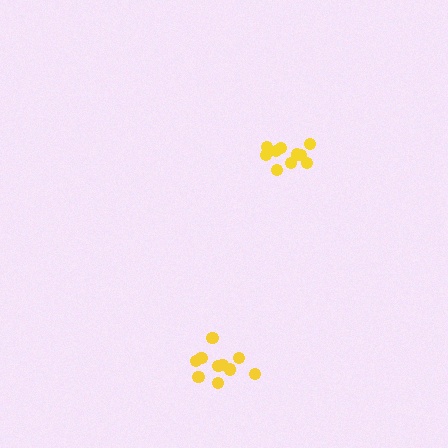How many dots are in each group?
Group 1: 11 dots, Group 2: 10 dots (21 total).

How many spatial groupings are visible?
There are 2 spatial groupings.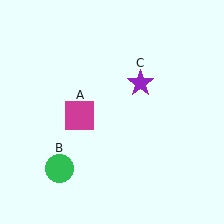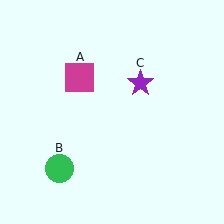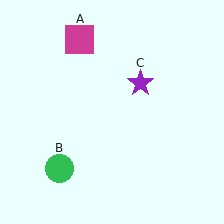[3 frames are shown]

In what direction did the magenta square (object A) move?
The magenta square (object A) moved up.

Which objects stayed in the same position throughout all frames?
Green circle (object B) and purple star (object C) remained stationary.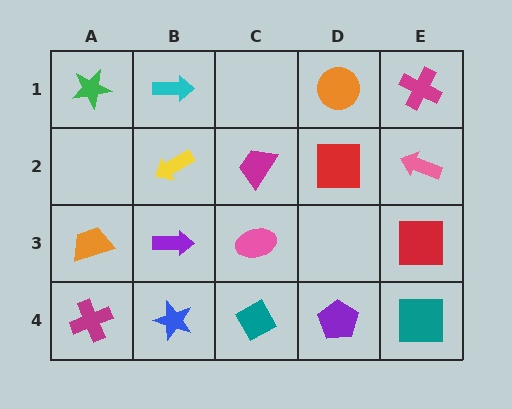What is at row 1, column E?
A magenta cross.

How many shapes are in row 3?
4 shapes.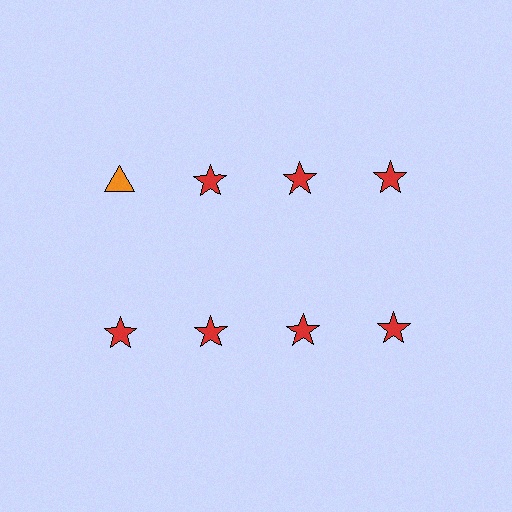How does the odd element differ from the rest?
It differs in both color (orange instead of red) and shape (triangle instead of star).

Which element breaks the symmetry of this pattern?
The orange triangle in the top row, leftmost column breaks the symmetry. All other shapes are red stars.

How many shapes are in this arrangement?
There are 8 shapes arranged in a grid pattern.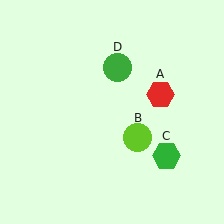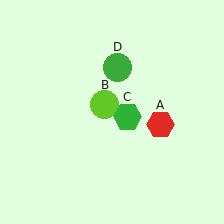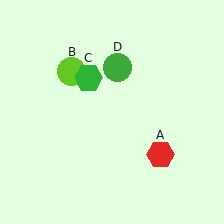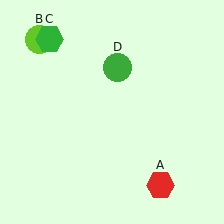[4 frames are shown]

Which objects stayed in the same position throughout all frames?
Green circle (object D) remained stationary.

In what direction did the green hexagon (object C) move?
The green hexagon (object C) moved up and to the left.